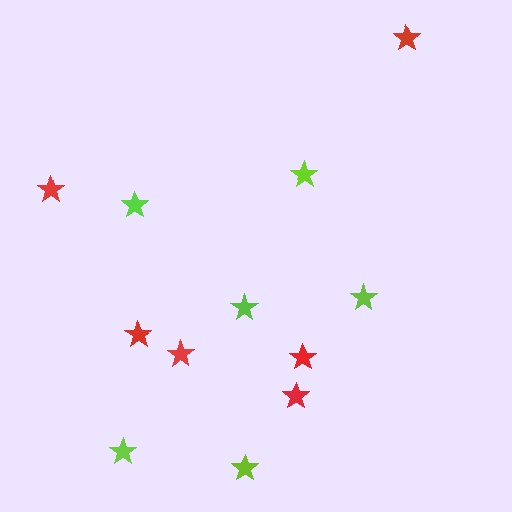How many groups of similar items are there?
There are 2 groups: one group of red stars (6) and one group of lime stars (6).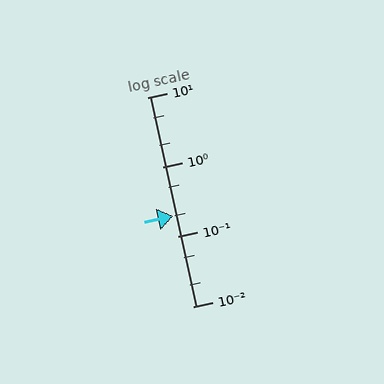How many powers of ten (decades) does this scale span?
The scale spans 3 decades, from 0.01 to 10.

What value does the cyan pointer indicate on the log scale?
The pointer indicates approximately 0.2.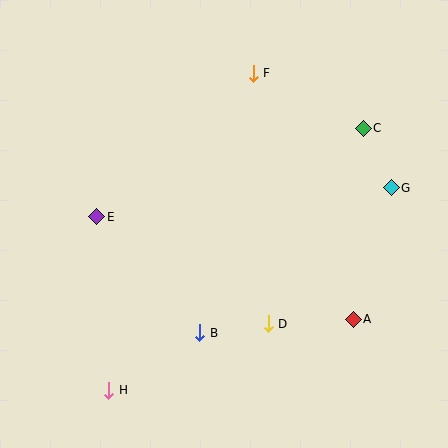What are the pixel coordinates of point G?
Point G is at (391, 188).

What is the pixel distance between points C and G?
The distance between C and G is 66 pixels.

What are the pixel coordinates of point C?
Point C is at (363, 128).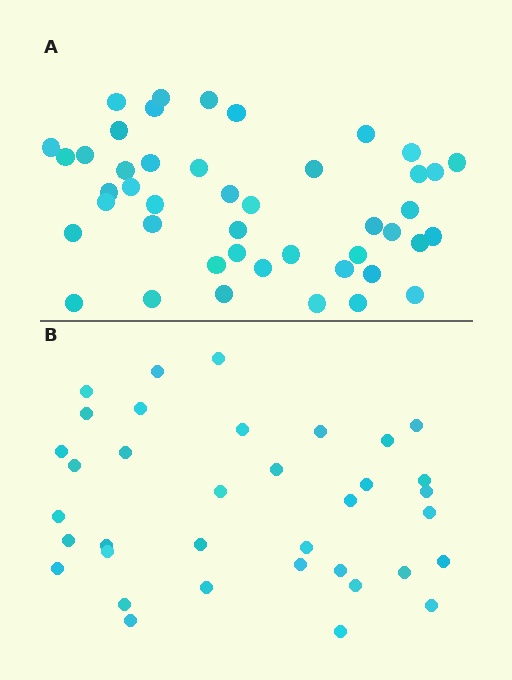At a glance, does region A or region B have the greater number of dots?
Region A (the top region) has more dots.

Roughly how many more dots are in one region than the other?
Region A has roughly 8 or so more dots than region B.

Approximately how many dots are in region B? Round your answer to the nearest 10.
About 40 dots. (The exact count is 36, which rounds to 40.)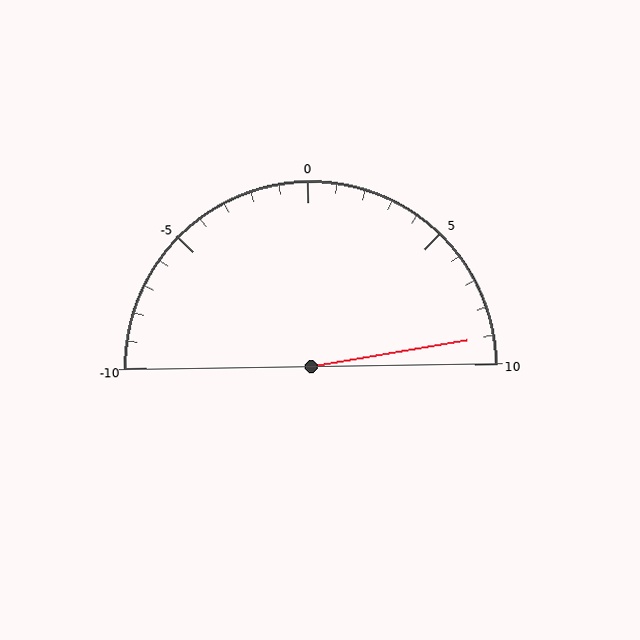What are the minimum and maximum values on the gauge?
The gauge ranges from -10 to 10.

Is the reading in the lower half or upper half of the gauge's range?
The reading is in the upper half of the range (-10 to 10).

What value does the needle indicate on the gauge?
The needle indicates approximately 9.